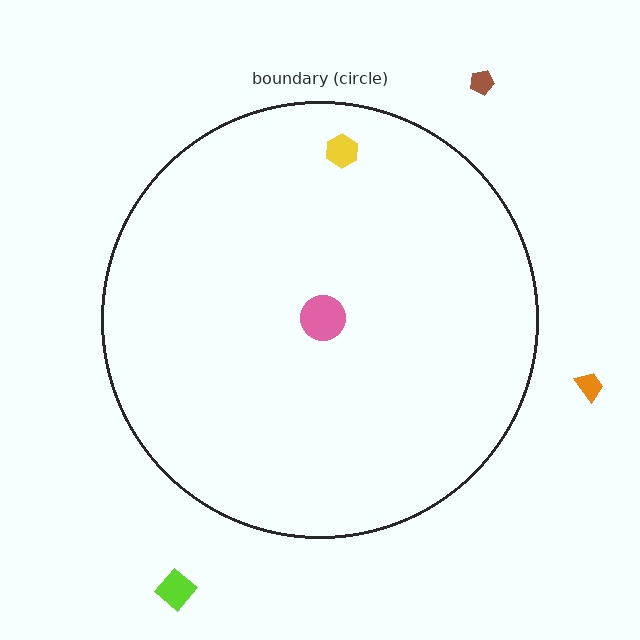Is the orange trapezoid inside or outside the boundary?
Outside.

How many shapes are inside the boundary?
2 inside, 3 outside.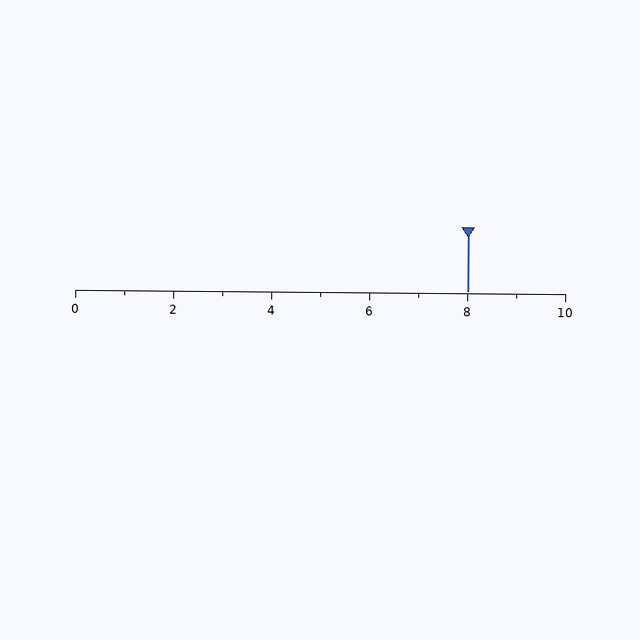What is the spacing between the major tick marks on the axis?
The major ticks are spaced 2 apart.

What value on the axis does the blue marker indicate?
The marker indicates approximately 8.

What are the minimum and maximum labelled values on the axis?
The axis runs from 0 to 10.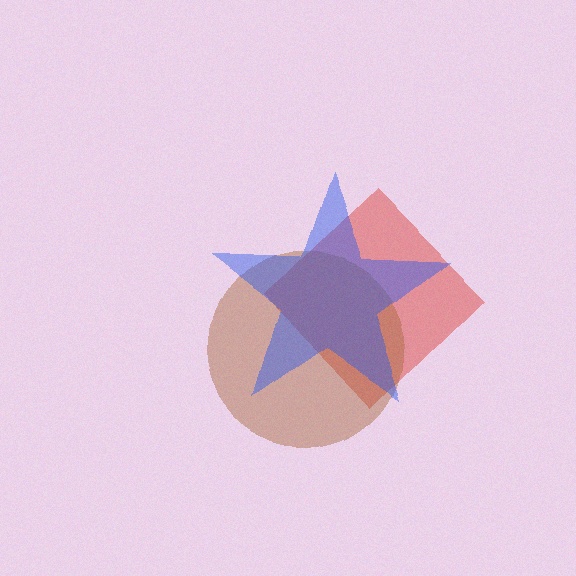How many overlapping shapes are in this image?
There are 3 overlapping shapes in the image.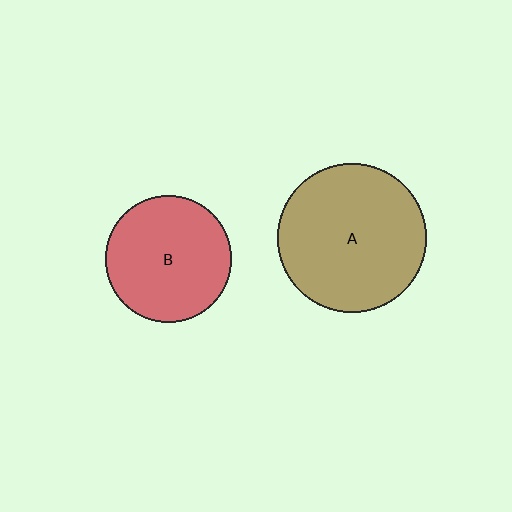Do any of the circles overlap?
No, none of the circles overlap.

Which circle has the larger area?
Circle A (brown).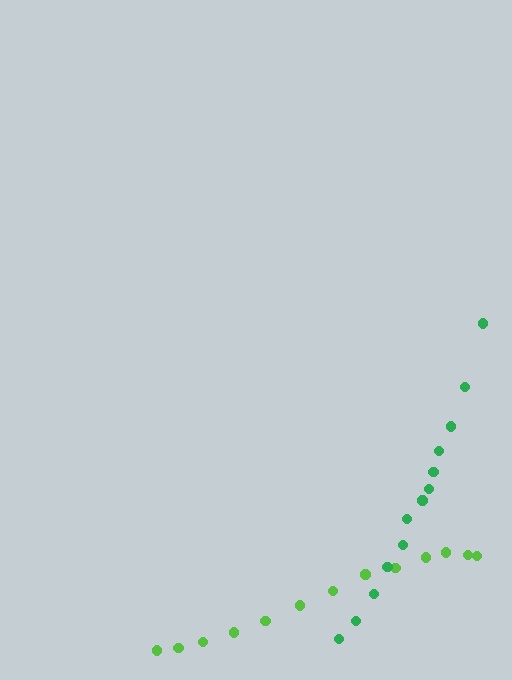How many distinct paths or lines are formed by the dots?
There are 2 distinct paths.